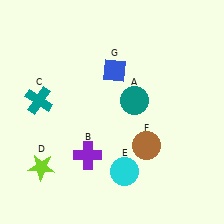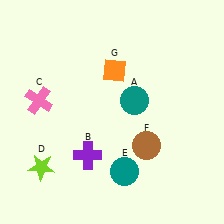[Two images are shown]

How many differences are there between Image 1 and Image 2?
There are 3 differences between the two images.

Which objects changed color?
C changed from teal to pink. E changed from cyan to teal. G changed from blue to orange.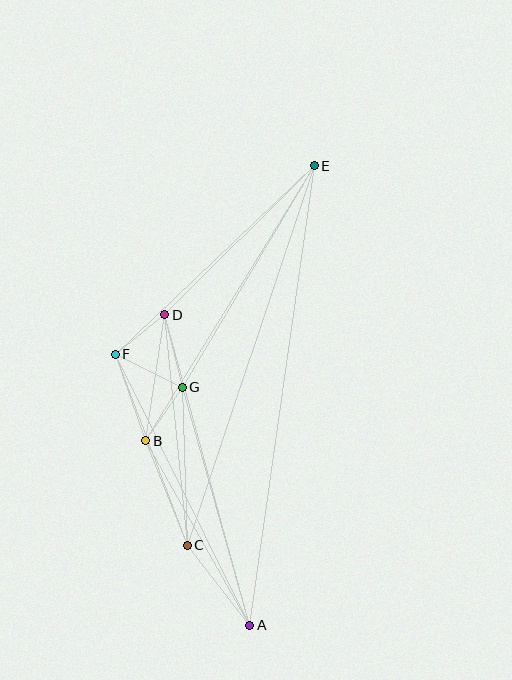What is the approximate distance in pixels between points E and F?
The distance between E and F is approximately 274 pixels.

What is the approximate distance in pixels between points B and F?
The distance between B and F is approximately 91 pixels.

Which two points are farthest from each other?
Points A and E are farthest from each other.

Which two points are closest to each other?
Points D and F are closest to each other.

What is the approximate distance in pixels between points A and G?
The distance between A and G is approximately 248 pixels.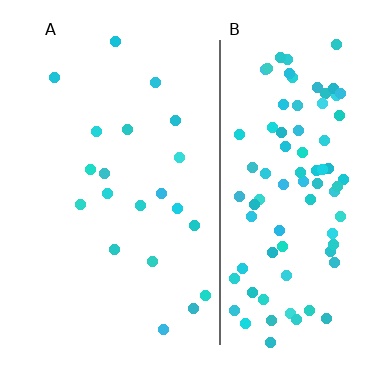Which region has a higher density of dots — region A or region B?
B (the right).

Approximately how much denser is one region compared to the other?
Approximately 4.4× — region B over region A.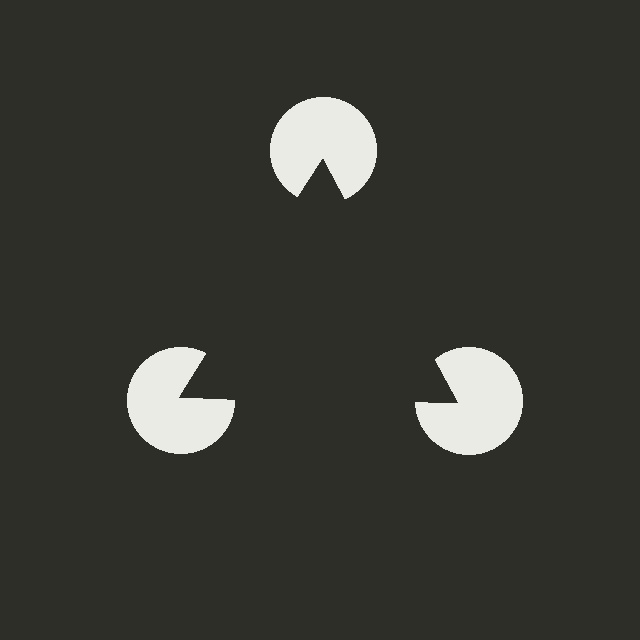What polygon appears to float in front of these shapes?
An illusory triangle — its edges are inferred from the aligned wedge cuts in the pac-man discs, not physically drawn.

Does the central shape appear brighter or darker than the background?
It typically appears slightly darker than the background, even though no actual brightness change is drawn.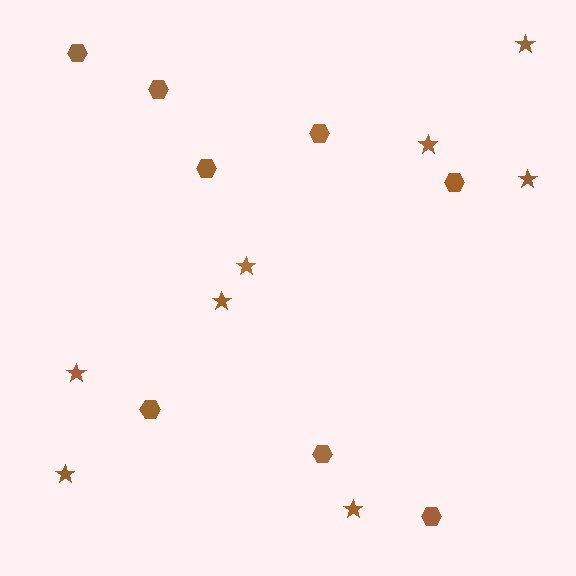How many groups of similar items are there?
There are 2 groups: one group of hexagons (8) and one group of stars (8).